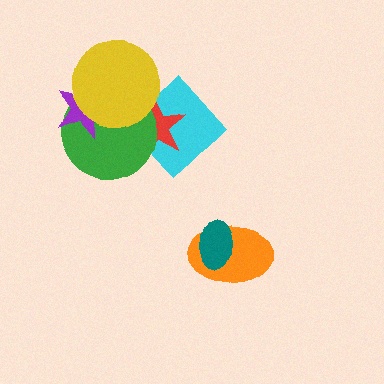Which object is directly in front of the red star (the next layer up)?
The green circle is directly in front of the red star.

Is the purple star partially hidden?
Yes, it is partially covered by another shape.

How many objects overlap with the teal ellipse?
1 object overlaps with the teal ellipse.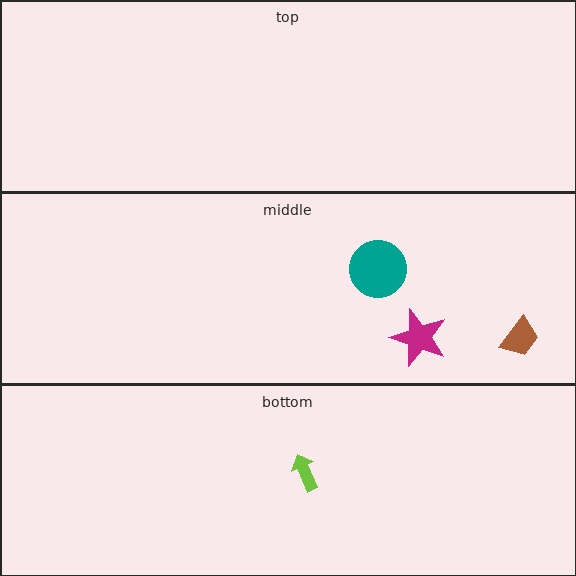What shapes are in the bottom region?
The lime arrow.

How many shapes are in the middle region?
3.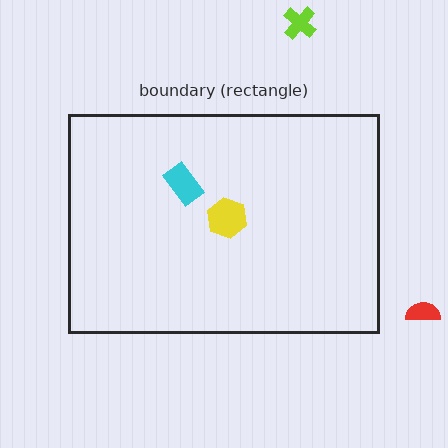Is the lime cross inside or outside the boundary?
Outside.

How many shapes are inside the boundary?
2 inside, 2 outside.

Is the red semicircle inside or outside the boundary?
Outside.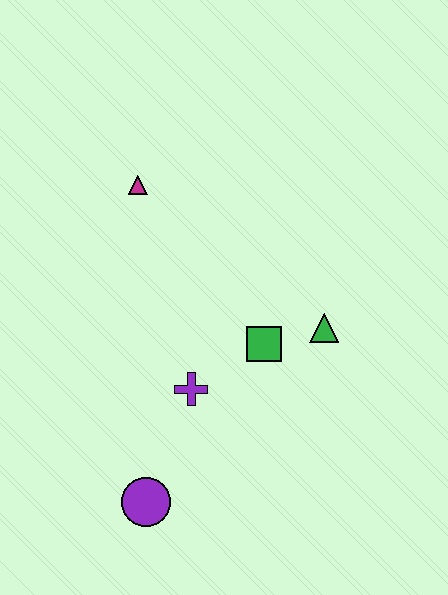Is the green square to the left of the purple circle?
No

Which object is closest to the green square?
The green triangle is closest to the green square.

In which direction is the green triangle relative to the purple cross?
The green triangle is to the right of the purple cross.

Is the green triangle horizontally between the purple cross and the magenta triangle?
No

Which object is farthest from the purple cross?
The magenta triangle is farthest from the purple cross.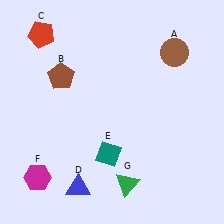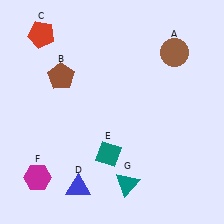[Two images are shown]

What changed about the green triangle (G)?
In Image 1, G is green. In Image 2, it changed to teal.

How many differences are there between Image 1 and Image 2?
There is 1 difference between the two images.